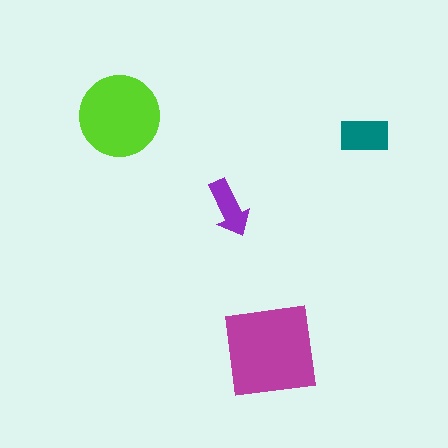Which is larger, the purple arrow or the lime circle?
The lime circle.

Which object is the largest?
The magenta square.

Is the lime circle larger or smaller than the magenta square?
Smaller.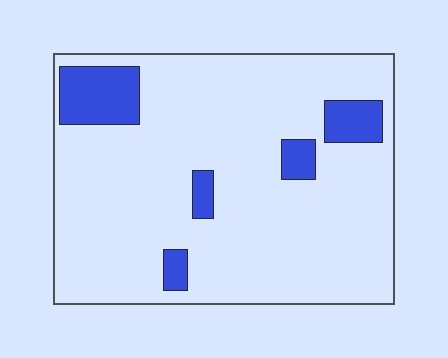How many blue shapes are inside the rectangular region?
5.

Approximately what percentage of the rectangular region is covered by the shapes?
Approximately 15%.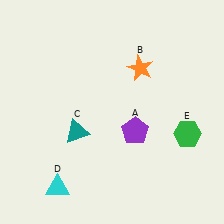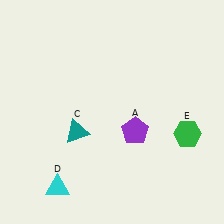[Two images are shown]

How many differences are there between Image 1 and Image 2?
There is 1 difference between the two images.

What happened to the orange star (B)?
The orange star (B) was removed in Image 2. It was in the top-right area of Image 1.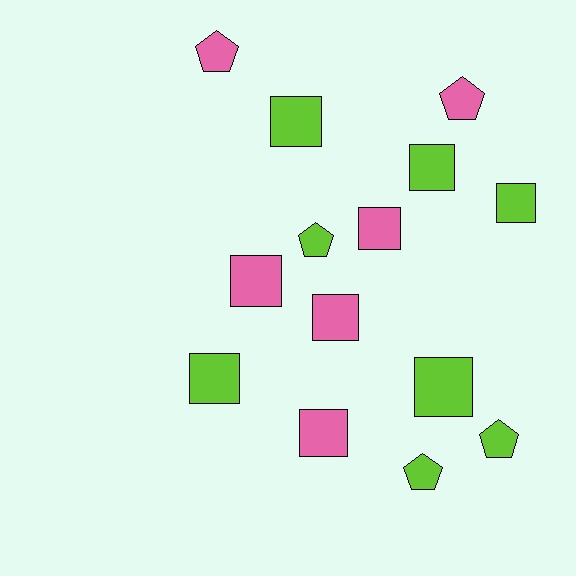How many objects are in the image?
There are 14 objects.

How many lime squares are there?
There are 5 lime squares.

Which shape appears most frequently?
Square, with 9 objects.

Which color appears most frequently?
Lime, with 8 objects.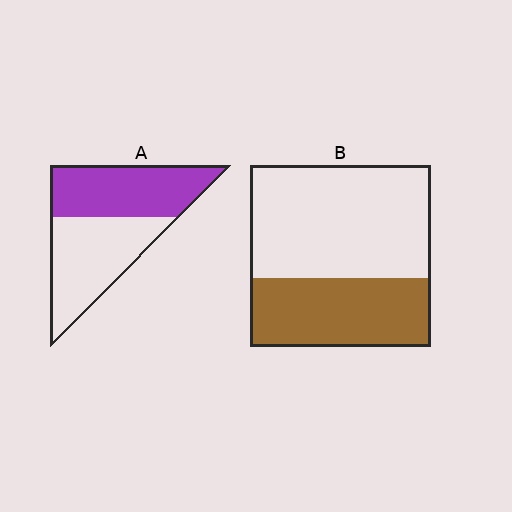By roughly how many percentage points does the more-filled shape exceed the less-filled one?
By roughly 10 percentage points (A over B).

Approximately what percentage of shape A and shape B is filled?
A is approximately 50% and B is approximately 40%.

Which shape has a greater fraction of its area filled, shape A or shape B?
Shape A.